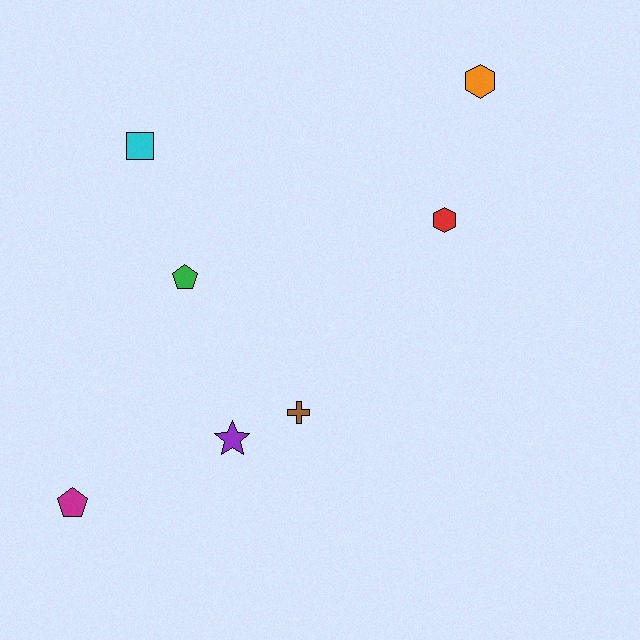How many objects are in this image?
There are 7 objects.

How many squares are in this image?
There is 1 square.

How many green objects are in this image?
There is 1 green object.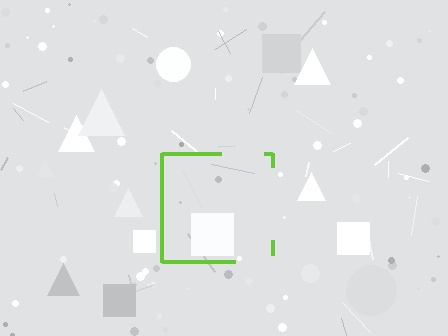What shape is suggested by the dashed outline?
The dashed outline suggests a square.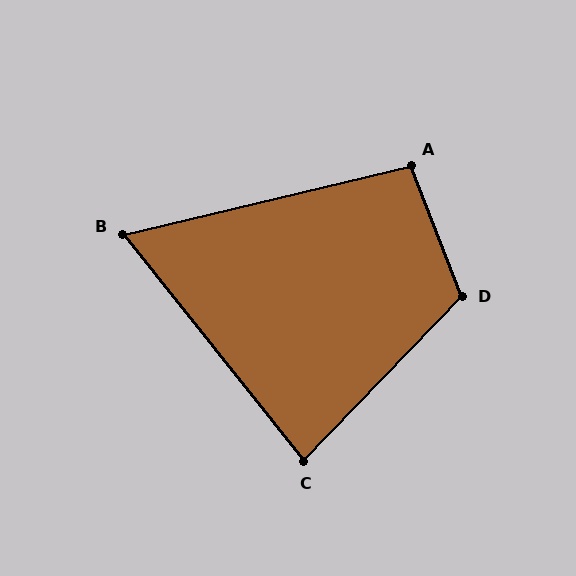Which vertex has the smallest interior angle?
B, at approximately 65 degrees.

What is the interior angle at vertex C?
Approximately 82 degrees (acute).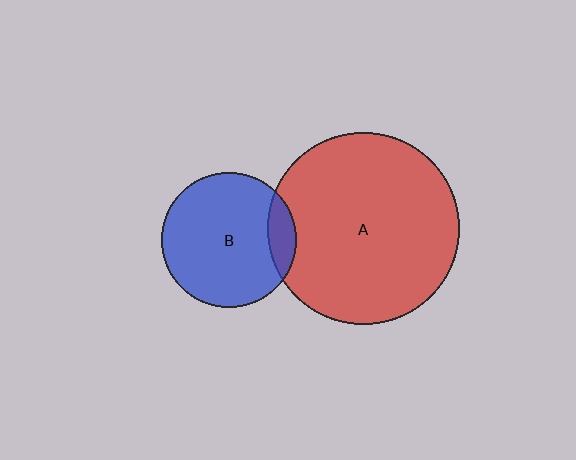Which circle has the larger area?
Circle A (red).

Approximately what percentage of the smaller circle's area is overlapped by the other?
Approximately 10%.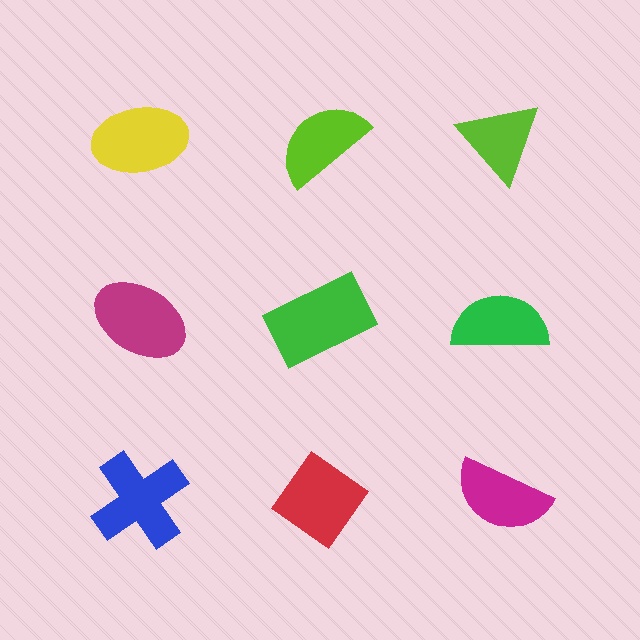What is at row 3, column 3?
A magenta semicircle.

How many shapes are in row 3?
3 shapes.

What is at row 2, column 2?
A green rectangle.